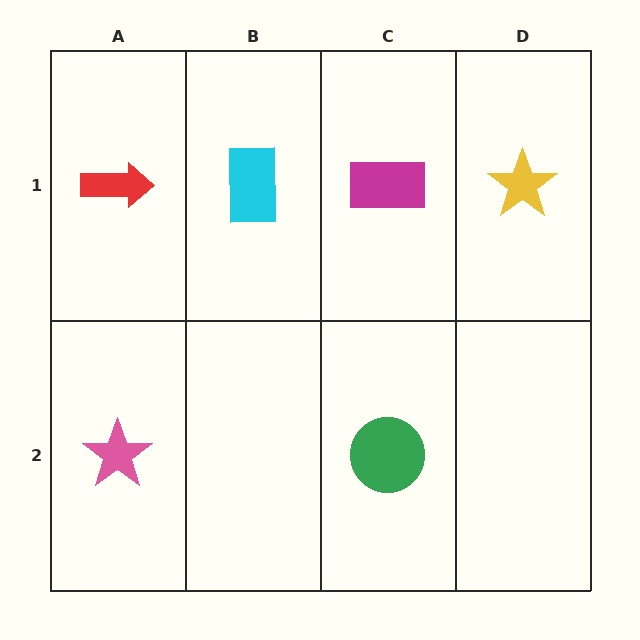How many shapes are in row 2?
2 shapes.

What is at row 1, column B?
A cyan rectangle.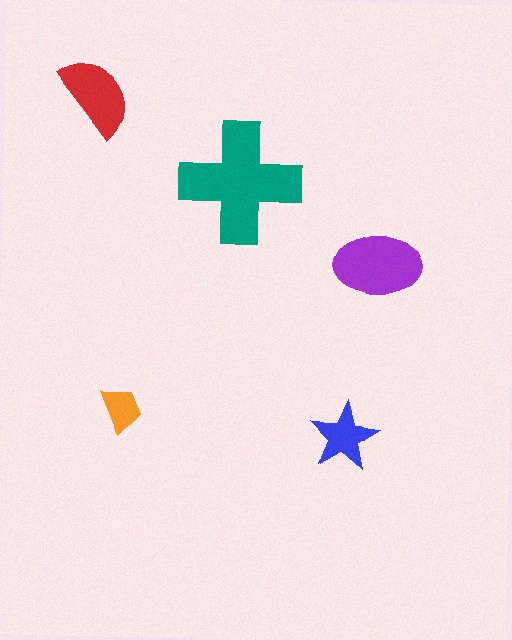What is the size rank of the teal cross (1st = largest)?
1st.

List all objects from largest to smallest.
The teal cross, the purple ellipse, the red semicircle, the blue star, the orange trapezoid.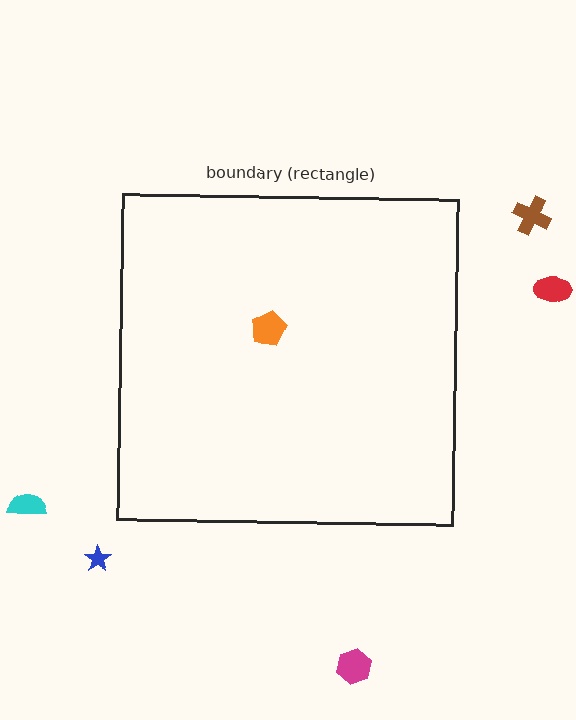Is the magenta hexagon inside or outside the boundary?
Outside.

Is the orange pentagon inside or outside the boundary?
Inside.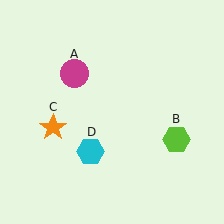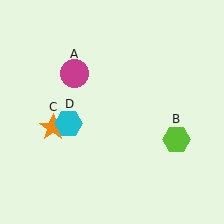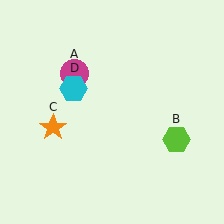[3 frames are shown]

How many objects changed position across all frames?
1 object changed position: cyan hexagon (object D).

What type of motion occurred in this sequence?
The cyan hexagon (object D) rotated clockwise around the center of the scene.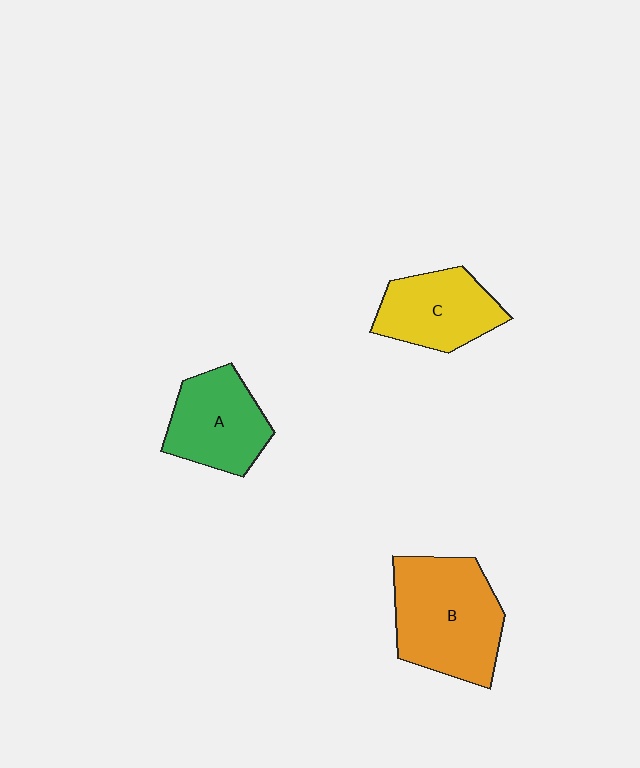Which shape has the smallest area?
Shape C (yellow).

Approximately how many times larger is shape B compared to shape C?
Approximately 1.5 times.